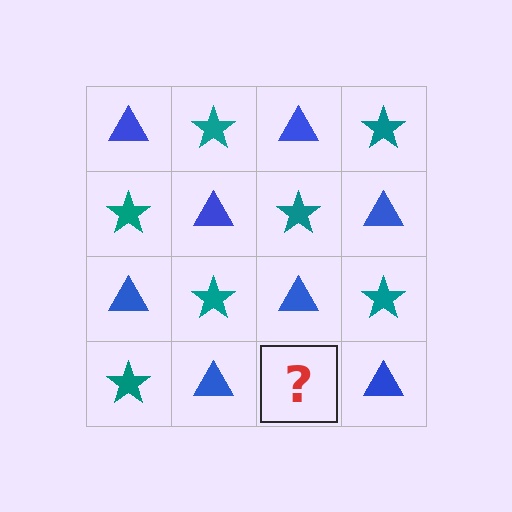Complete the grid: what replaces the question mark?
The question mark should be replaced with a teal star.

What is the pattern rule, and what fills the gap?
The rule is that it alternates blue triangle and teal star in a checkerboard pattern. The gap should be filled with a teal star.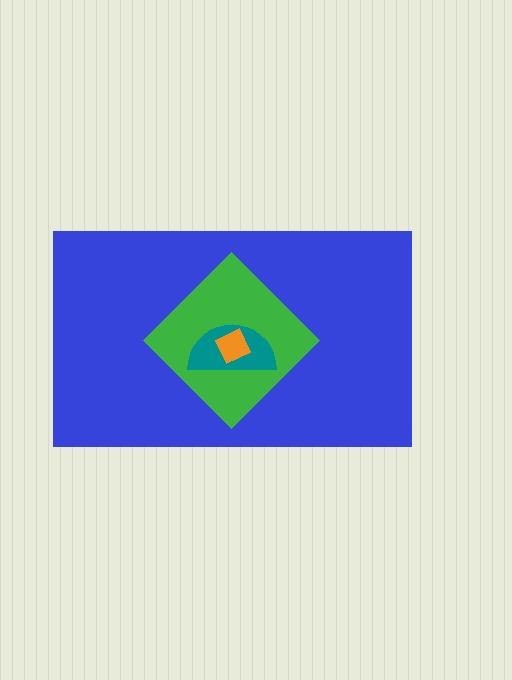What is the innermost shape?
The orange square.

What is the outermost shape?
The blue rectangle.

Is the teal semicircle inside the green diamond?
Yes.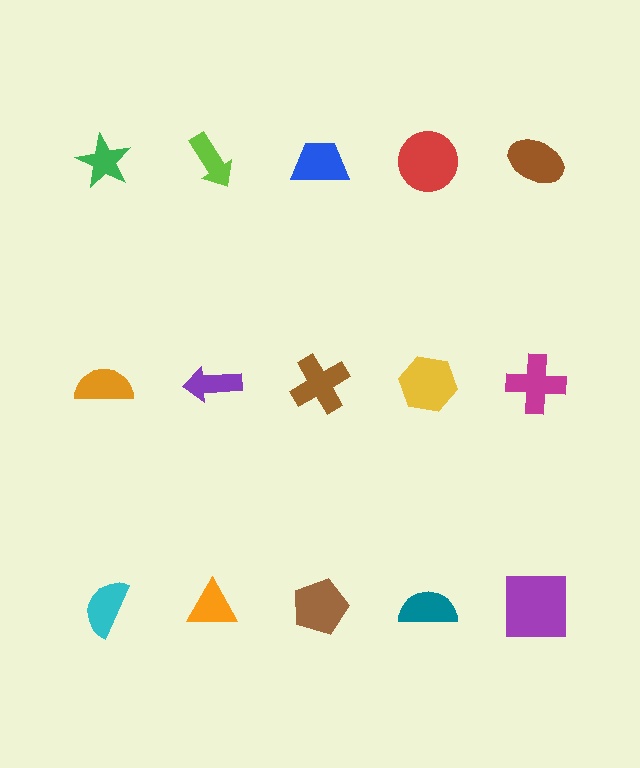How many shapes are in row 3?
5 shapes.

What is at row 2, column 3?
A brown cross.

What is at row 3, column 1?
A cyan semicircle.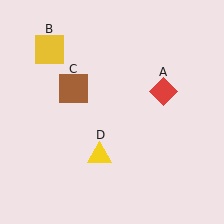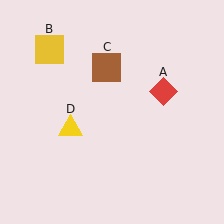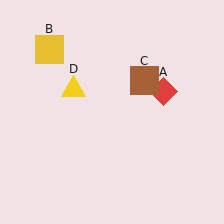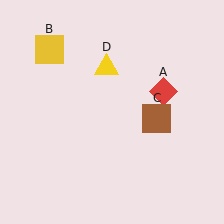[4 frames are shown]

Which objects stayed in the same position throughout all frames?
Red diamond (object A) and yellow square (object B) remained stationary.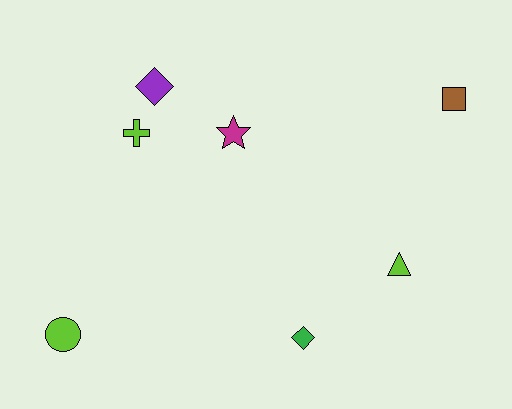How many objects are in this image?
There are 7 objects.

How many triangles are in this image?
There is 1 triangle.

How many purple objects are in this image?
There is 1 purple object.